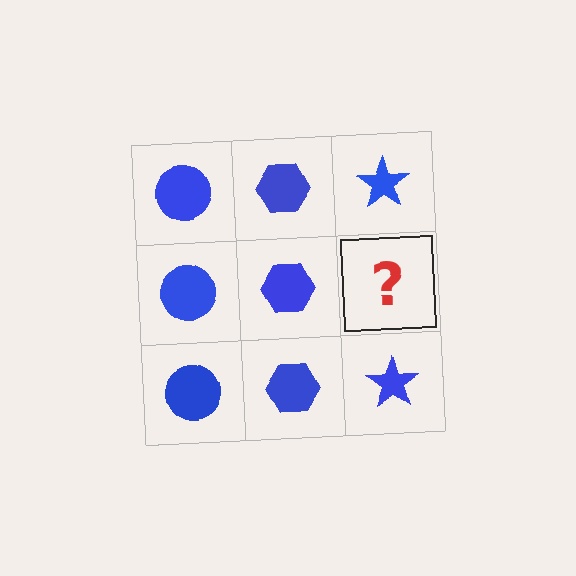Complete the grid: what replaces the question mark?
The question mark should be replaced with a blue star.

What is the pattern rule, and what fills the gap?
The rule is that each column has a consistent shape. The gap should be filled with a blue star.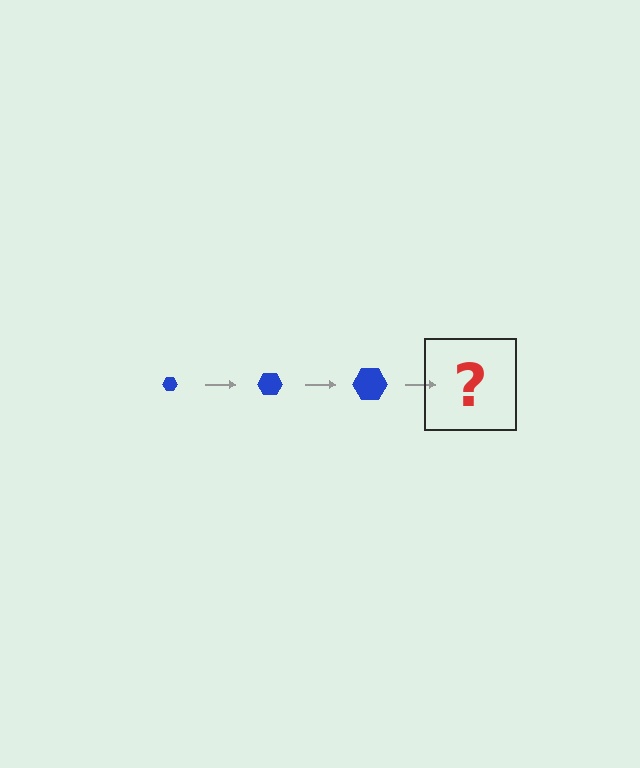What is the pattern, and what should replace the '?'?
The pattern is that the hexagon gets progressively larger each step. The '?' should be a blue hexagon, larger than the previous one.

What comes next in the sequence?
The next element should be a blue hexagon, larger than the previous one.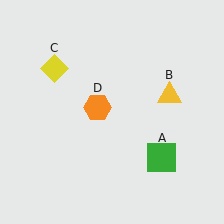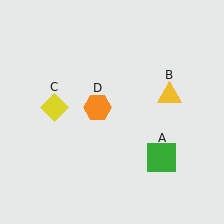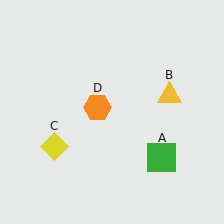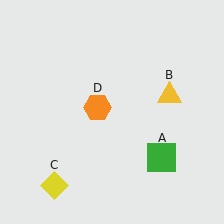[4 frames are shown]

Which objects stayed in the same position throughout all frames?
Green square (object A) and yellow triangle (object B) and orange hexagon (object D) remained stationary.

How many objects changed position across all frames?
1 object changed position: yellow diamond (object C).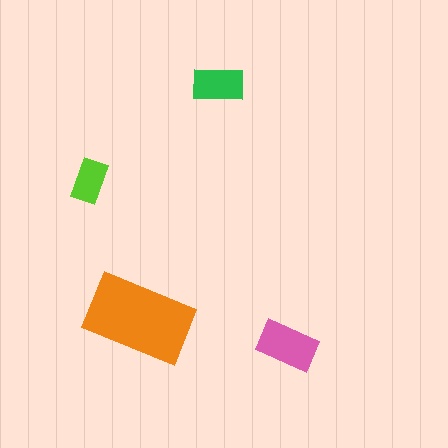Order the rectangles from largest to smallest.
the orange one, the pink one, the green one, the lime one.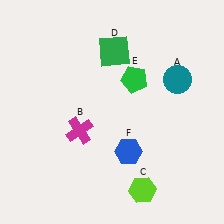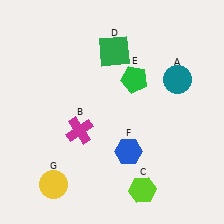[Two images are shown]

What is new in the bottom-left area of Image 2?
A yellow circle (G) was added in the bottom-left area of Image 2.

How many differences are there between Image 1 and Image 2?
There is 1 difference between the two images.